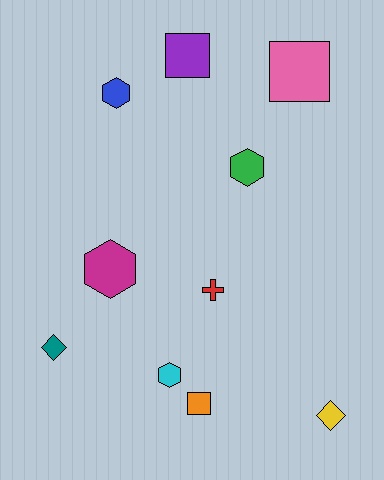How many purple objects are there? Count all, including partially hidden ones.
There is 1 purple object.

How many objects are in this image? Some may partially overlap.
There are 10 objects.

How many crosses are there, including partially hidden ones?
There is 1 cross.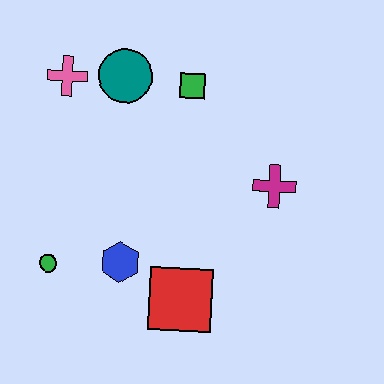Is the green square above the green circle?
Yes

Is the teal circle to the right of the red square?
No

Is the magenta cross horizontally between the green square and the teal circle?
No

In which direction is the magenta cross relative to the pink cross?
The magenta cross is to the right of the pink cross.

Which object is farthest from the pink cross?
The red square is farthest from the pink cross.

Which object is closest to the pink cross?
The teal circle is closest to the pink cross.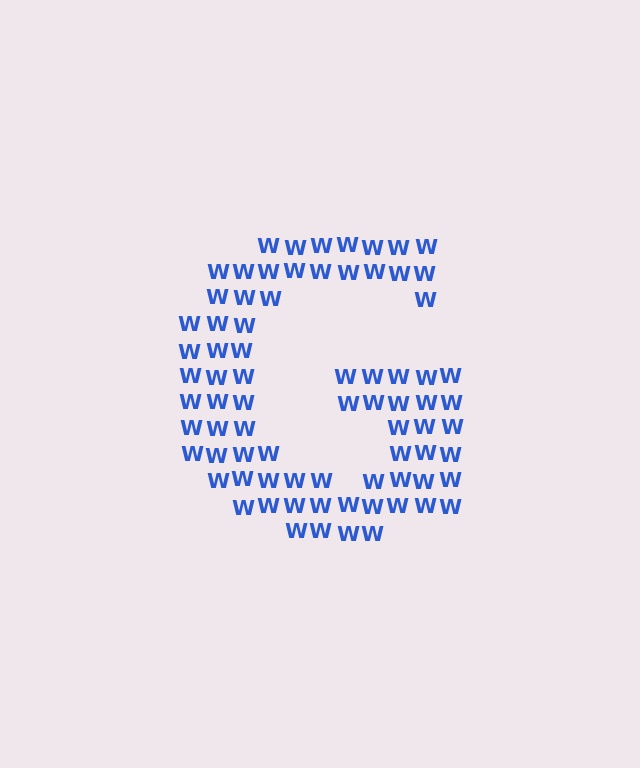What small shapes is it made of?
It is made of small letter W's.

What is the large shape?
The large shape is the letter G.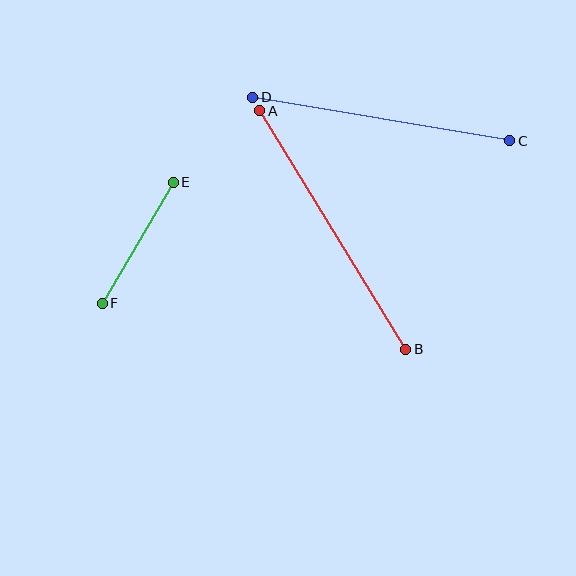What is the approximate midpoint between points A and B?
The midpoint is at approximately (333, 230) pixels.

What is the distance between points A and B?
The distance is approximately 280 pixels.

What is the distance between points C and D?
The distance is approximately 261 pixels.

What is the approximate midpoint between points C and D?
The midpoint is at approximately (381, 119) pixels.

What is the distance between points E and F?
The distance is approximately 140 pixels.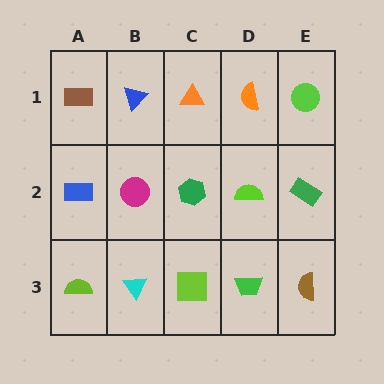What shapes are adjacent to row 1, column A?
A blue rectangle (row 2, column A), a blue triangle (row 1, column B).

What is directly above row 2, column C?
An orange triangle.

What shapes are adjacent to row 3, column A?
A blue rectangle (row 2, column A), a cyan triangle (row 3, column B).